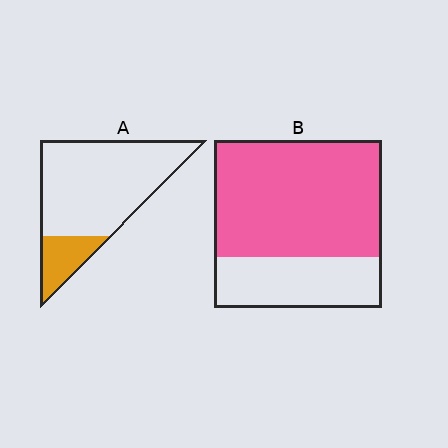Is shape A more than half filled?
No.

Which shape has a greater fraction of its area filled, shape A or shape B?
Shape B.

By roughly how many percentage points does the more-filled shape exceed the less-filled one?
By roughly 50 percentage points (B over A).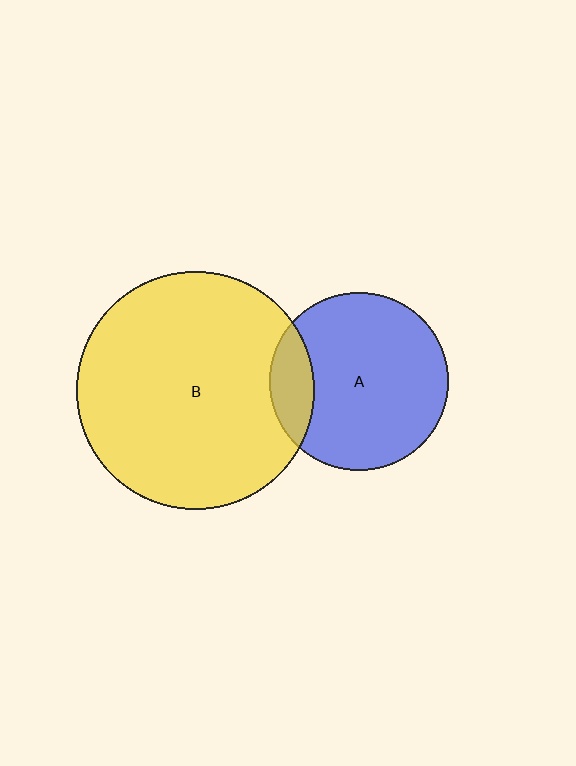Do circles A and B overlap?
Yes.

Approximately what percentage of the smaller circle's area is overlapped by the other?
Approximately 15%.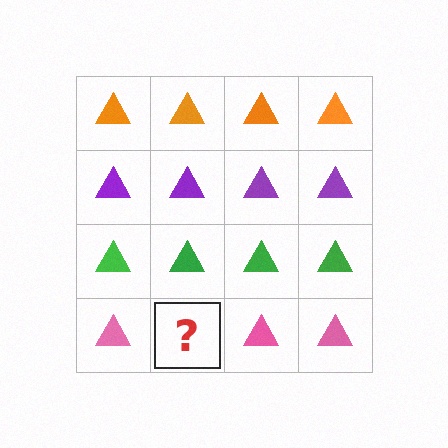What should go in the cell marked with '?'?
The missing cell should contain a pink triangle.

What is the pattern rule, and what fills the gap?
The rule is that each row has a consistent color. The gap should be filled with a pink triangle.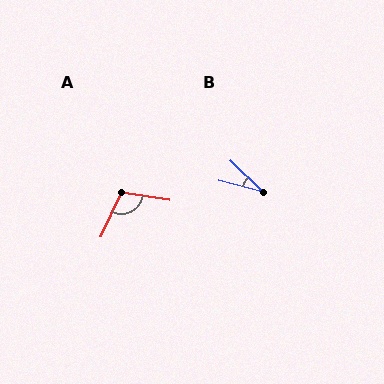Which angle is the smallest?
B, at approximately 30 degrees.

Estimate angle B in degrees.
Approximately 30 degrees.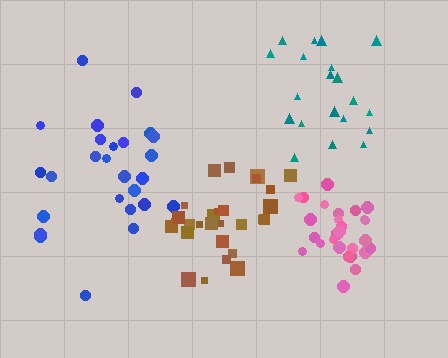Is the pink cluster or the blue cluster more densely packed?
Pink.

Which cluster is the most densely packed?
Pink.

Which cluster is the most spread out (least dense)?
Blue.